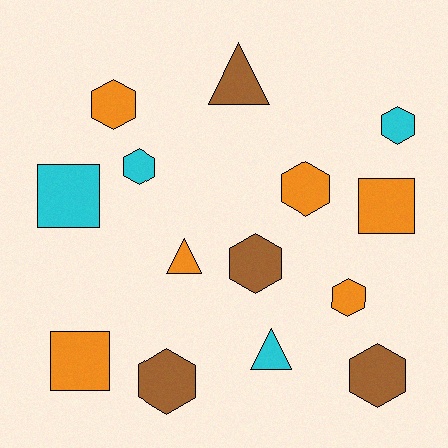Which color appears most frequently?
Orange, with 6 objects.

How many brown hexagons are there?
There are 3 brown hexagons.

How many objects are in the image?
There are 14 objects.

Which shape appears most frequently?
Hexagon, with 8 objects.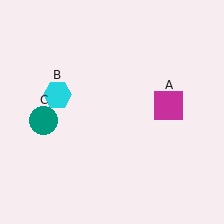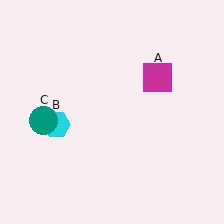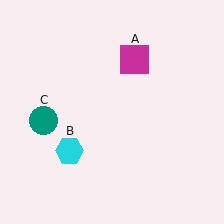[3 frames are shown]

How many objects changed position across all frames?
2 objects changed position: magenta square (object A), cyan hexagon (object B).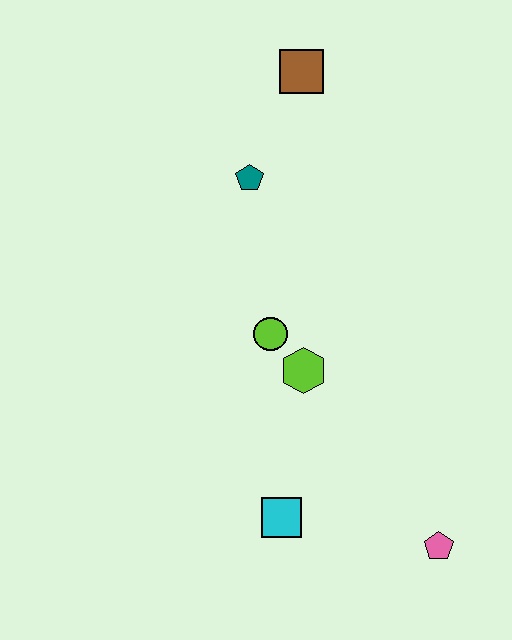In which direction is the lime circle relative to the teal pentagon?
The lime circle is below the teal pentagon.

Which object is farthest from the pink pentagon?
The brown square is farthest from the pink pentagon.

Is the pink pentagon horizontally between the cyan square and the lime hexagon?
No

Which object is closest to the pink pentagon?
The cyan square is closest to the pink pentagon.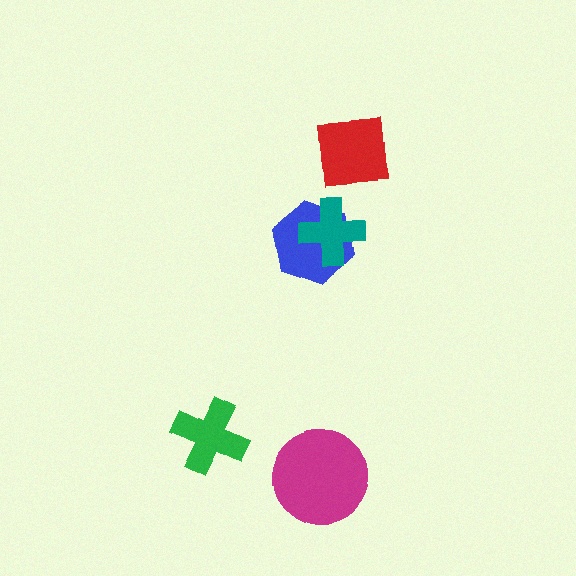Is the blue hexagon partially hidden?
Yes, it is partially covered by another shape.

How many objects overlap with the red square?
0 objects overlap with the red square.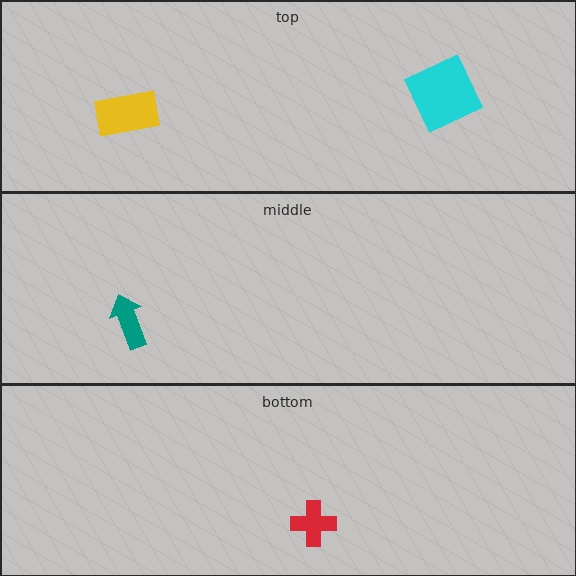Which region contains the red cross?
The bottom region.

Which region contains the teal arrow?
The middle region.